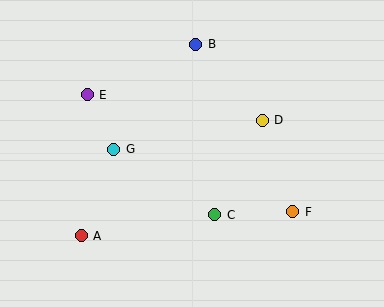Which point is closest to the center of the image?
Point C at (215, 215) is closest to the center.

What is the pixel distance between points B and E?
The distance between B and E is 120 pixels.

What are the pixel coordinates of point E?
Point E is at (87, 95).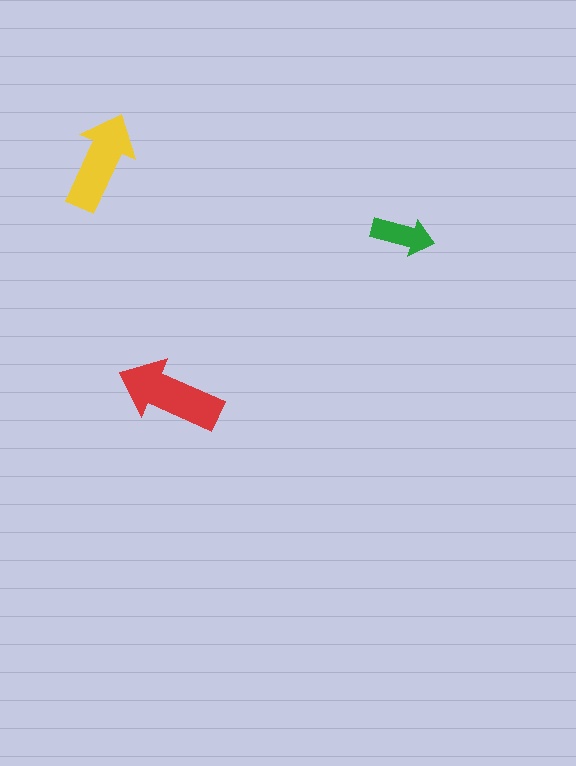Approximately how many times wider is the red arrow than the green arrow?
About 1.5 times wider.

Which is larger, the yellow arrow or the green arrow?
The yellow one.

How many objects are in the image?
There are 3 objects in the image.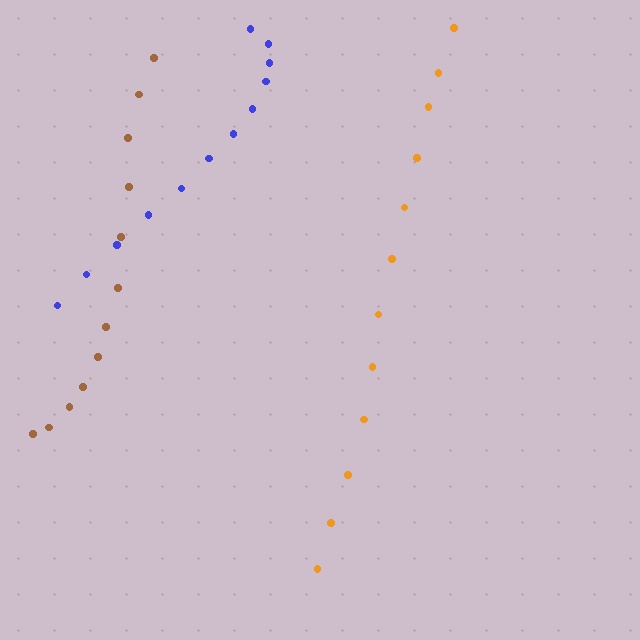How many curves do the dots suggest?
There are 3 distinct paths.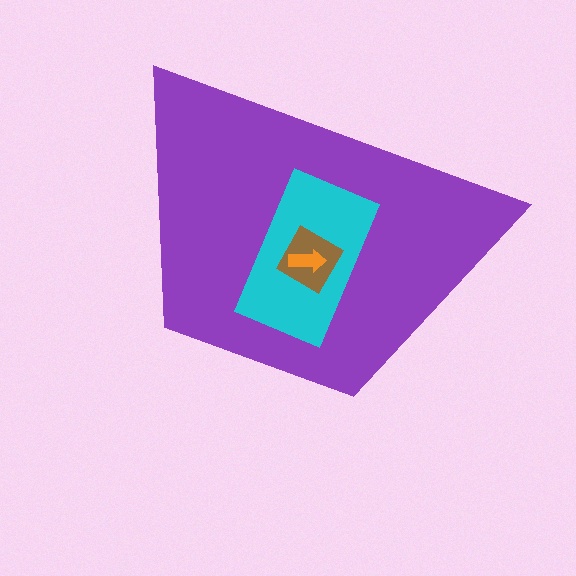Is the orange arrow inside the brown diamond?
Yes.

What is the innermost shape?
The orange arrow.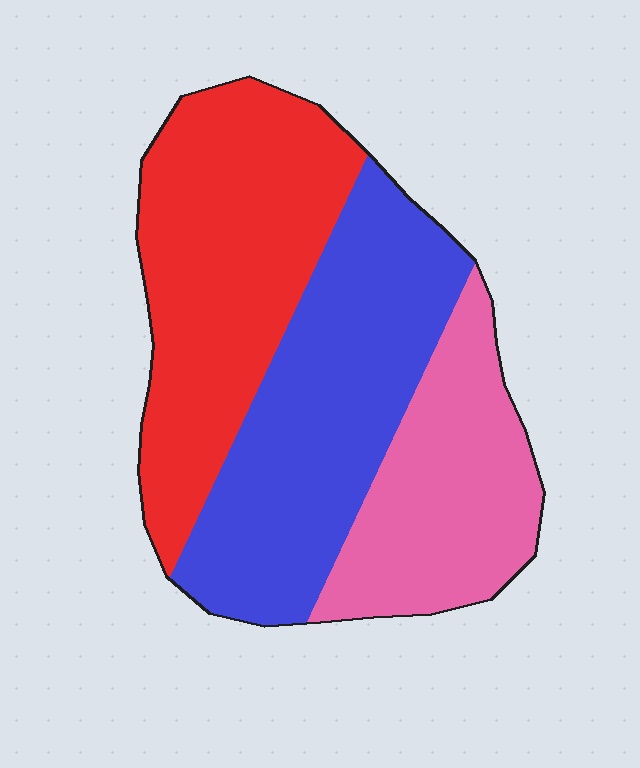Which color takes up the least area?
Pink, at roughly 25%.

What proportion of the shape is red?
Red covers around 35% of the shape.